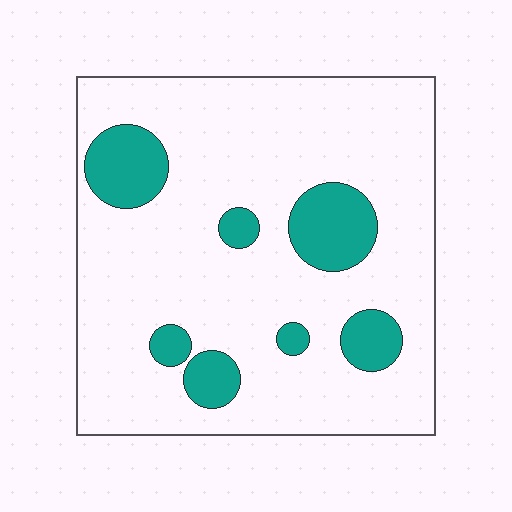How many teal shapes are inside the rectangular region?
7.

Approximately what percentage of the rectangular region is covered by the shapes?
Approximately 15%.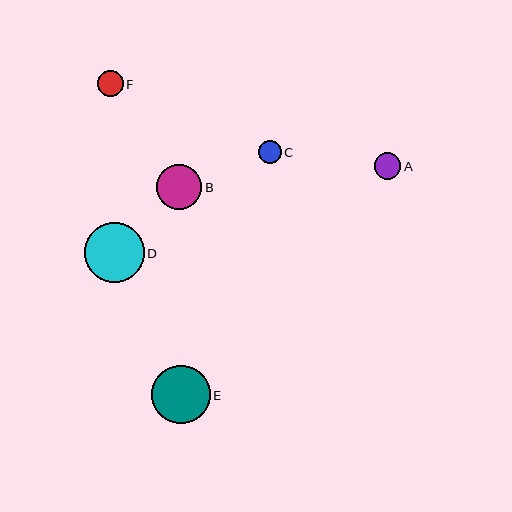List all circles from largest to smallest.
From largest to smallest: D, E, B, A, F, C.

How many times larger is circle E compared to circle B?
Circle E is approximately 1.3 times the size of circle B.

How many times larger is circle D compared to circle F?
Circle D is approximately 2.4 times the size of circle F.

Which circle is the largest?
Circle D is the largest with a size of approximately 60 pixels.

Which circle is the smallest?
Circle C is the smallest with a size of approximately 23 pixels.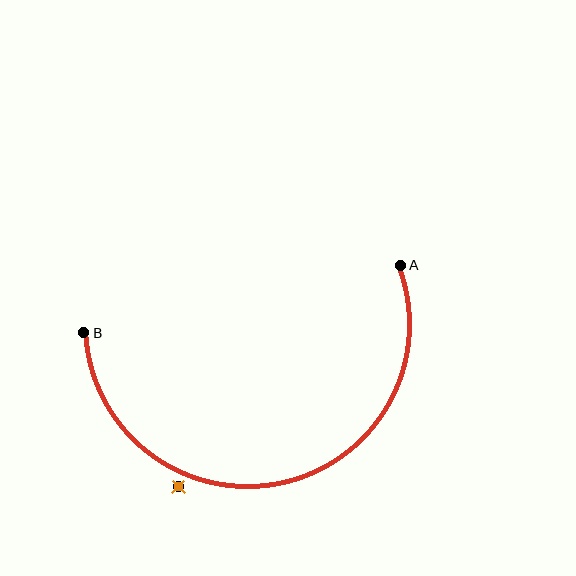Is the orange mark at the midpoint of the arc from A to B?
No — the orange mark does not lie on the arc at all. It sits slightly outside the curve.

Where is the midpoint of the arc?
The arc midpoint is the point on the curve farthest from the straight line joining A and B. It sits below that line.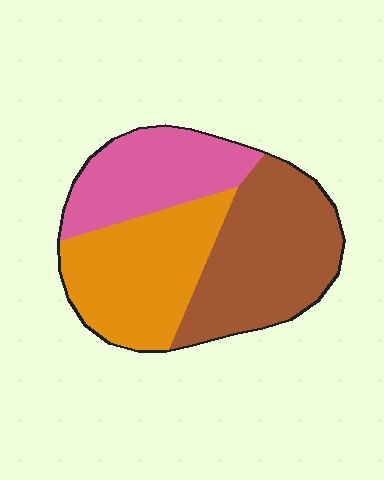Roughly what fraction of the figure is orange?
Orange covers roughly 35% of the figure.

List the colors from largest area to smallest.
From largest to smallest: brown, orange, pink.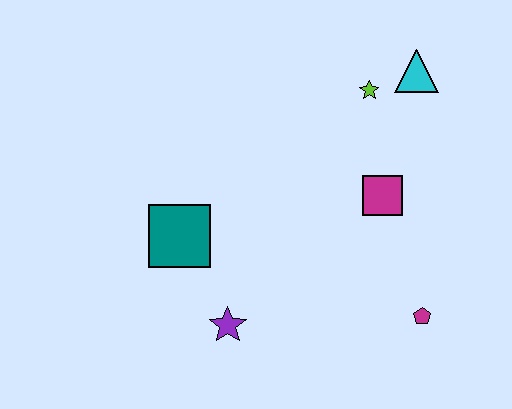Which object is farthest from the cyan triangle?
The purple star is farthest from the cyan triangle.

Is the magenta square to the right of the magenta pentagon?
No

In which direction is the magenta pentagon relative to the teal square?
The magenta pentagon is to the right of the teal square.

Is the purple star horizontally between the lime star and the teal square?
Yes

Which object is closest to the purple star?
The teal square is closest to the purple star.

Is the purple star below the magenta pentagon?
Yes